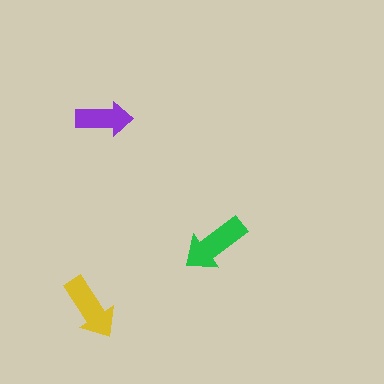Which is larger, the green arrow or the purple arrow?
The green one.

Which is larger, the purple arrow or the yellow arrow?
The yellow one.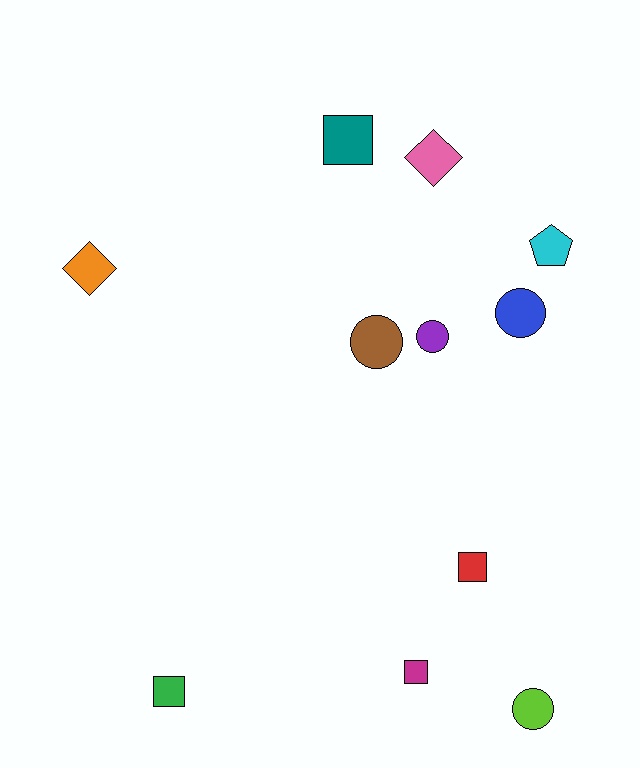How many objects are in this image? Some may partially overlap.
There are 11 objects.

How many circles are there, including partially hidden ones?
There are 4 circles.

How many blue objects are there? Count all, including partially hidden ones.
There is 1 blue object.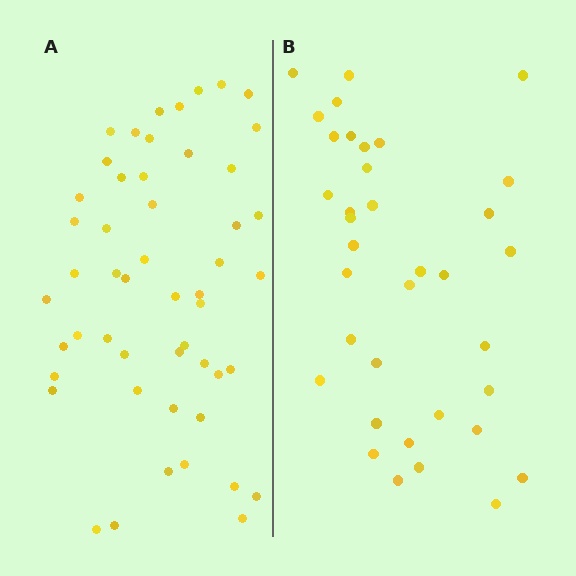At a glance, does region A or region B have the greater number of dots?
Region A (the left region) has more dots.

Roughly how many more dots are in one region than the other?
Region A has approximately 15 more dots than region B.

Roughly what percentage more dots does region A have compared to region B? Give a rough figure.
About 40% more.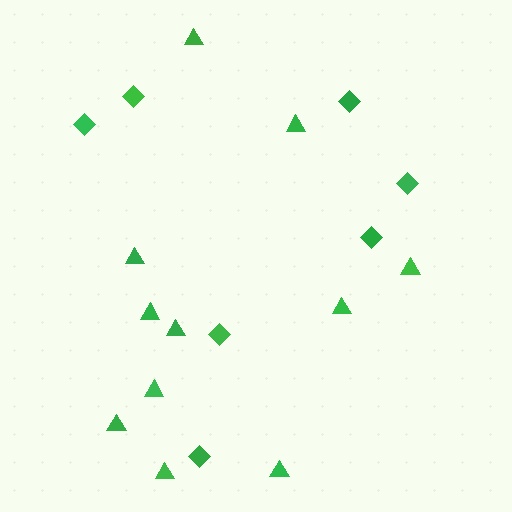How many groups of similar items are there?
There are 2 groups: one group of diamonds (7) and one group of triangles (11).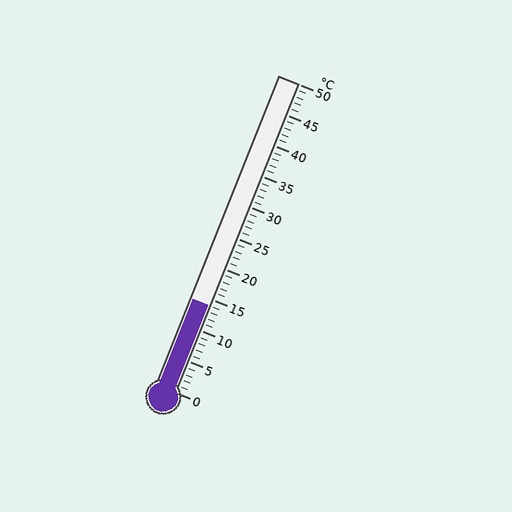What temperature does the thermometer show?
The thermometer shows approximately 14°C.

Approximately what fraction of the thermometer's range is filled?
The thermometer is filled to approximately 30% of its range.